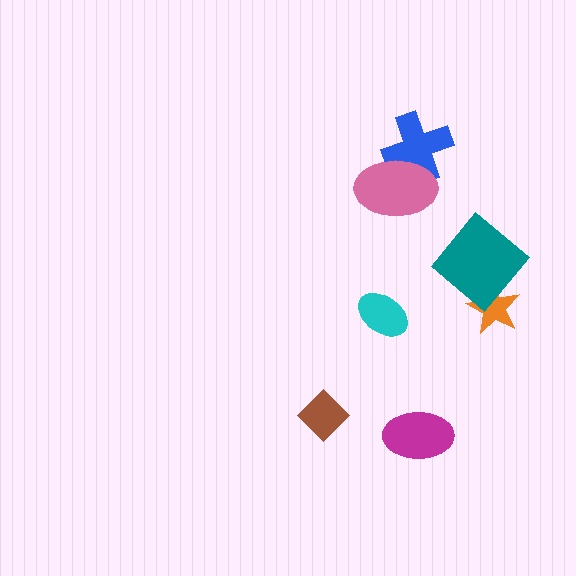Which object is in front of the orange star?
The teal diamond is in front of the orange star.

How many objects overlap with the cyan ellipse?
0 objects overlap with the cyan ellipse.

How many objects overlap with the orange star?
1 object overlaps with the orange star.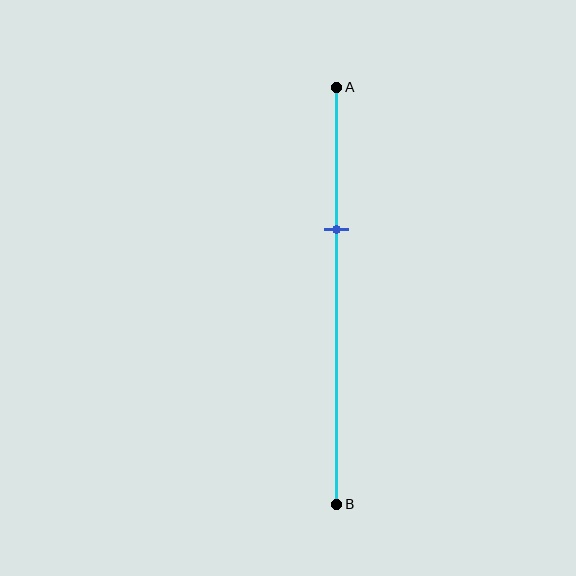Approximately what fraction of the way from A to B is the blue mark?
The blue mark is approximately 35% of the way from A to B.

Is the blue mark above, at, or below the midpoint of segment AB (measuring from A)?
The blue mark is above the midpoint of segment AB.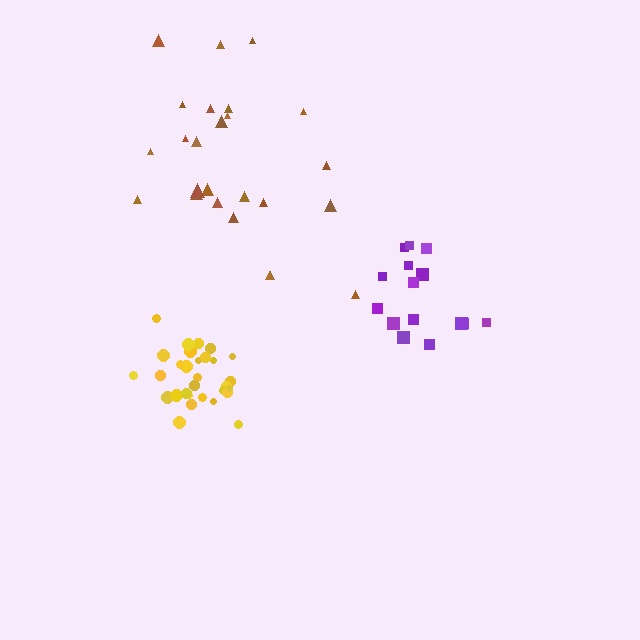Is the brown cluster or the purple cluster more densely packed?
Purple.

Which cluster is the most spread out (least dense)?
Brown.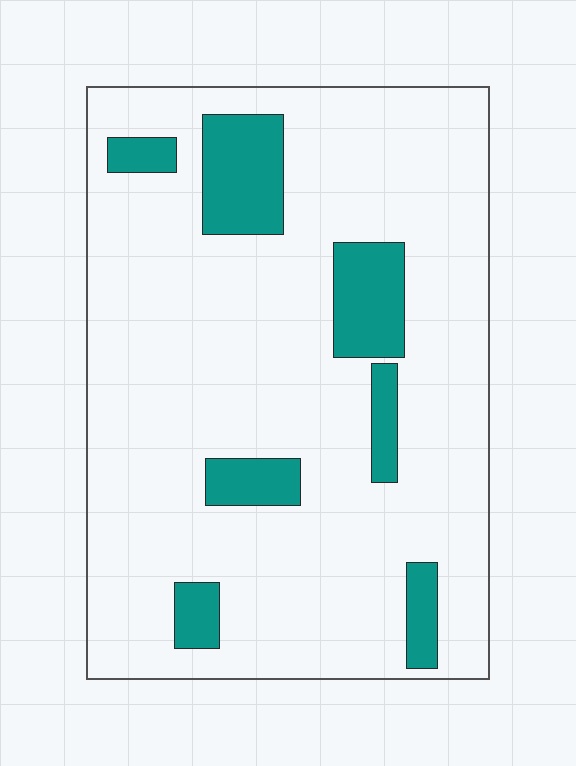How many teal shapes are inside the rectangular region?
7.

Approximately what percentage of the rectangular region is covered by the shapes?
Approximately 15%.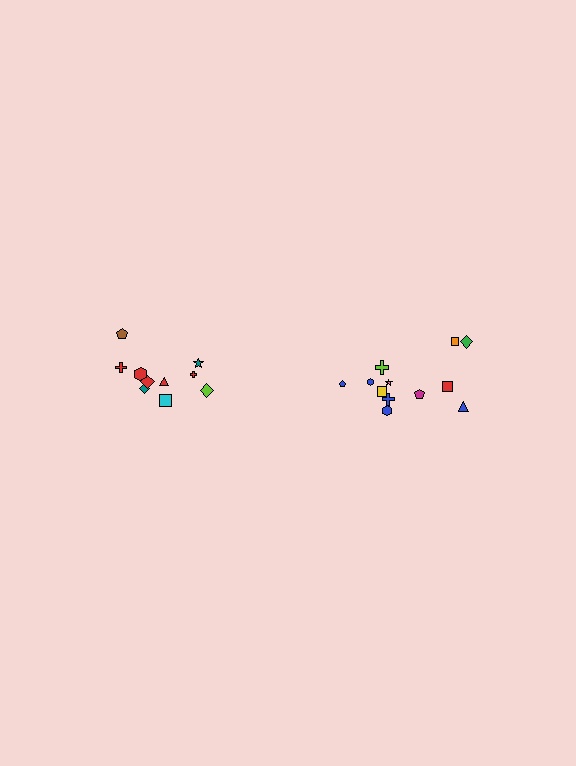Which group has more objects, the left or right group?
The right group.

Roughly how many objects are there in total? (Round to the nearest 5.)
Roughly 20 objects in total.